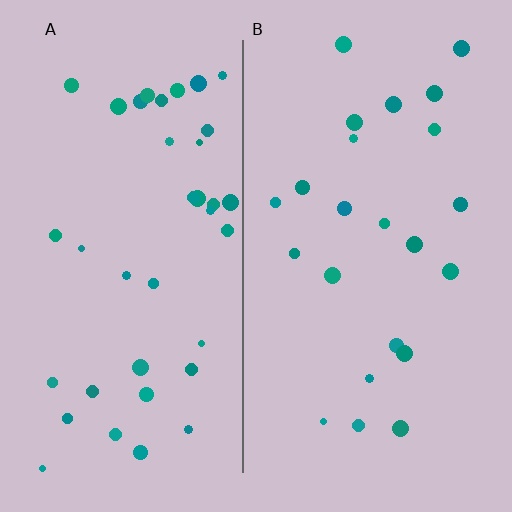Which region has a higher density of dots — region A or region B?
A (the left).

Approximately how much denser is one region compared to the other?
Approximately 1.7× — region A over region B.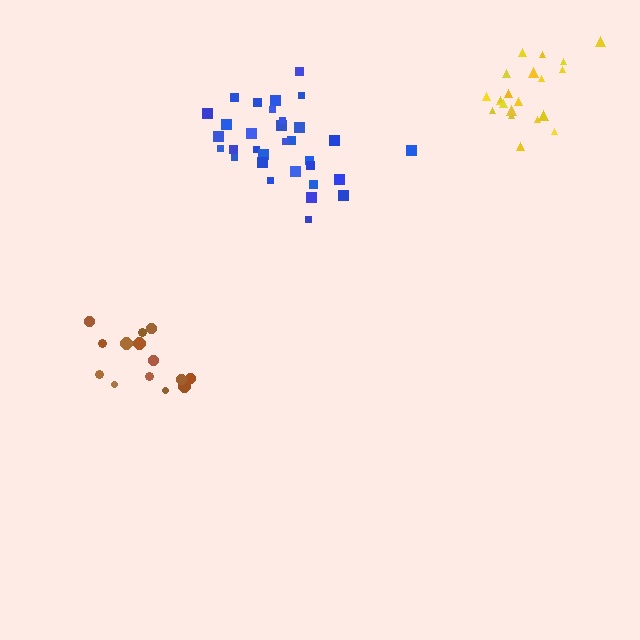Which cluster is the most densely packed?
Blue.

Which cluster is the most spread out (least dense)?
Brown.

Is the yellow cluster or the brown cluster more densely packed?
Yellow.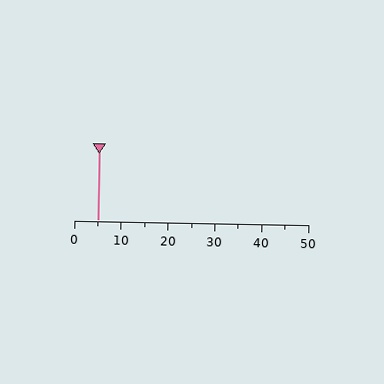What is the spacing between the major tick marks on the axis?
The major ticks are spaced 10 apart.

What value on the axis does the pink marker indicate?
The marker indicates approximately 5.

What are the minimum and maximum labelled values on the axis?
The axis runs from 0 to 50.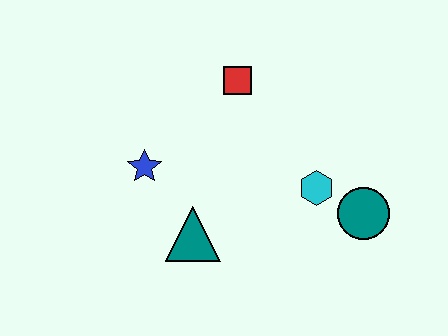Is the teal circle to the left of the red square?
No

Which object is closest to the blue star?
The teal triangle is closest to the blue star.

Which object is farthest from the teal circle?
The blue star is farthest from the teal circle.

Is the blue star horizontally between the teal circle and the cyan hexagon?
No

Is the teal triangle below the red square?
Yes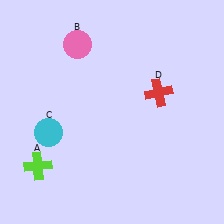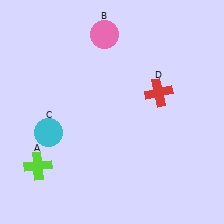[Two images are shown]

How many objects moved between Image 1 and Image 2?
1 object moved between the two images.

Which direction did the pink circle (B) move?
The pink circle (B) moved right.